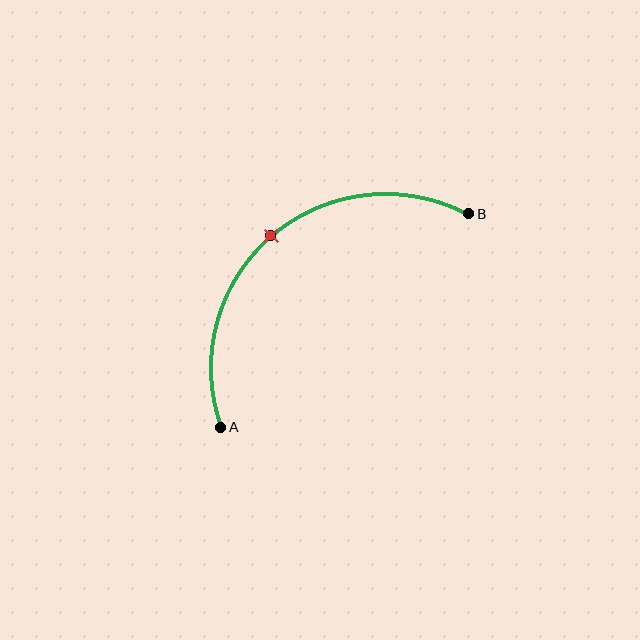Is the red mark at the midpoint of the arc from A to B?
Yes. The red mark lies on the arc at equal arc-length from both A and B — it is the arc midpoint.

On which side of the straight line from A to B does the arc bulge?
The arc bulges above and to the left of the straight line connecting A and B.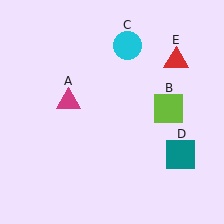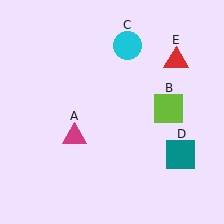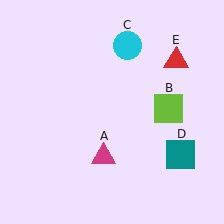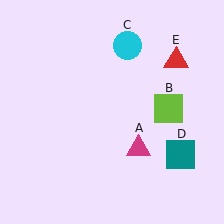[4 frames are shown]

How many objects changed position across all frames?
1 object changed position: magenta triangle (object A).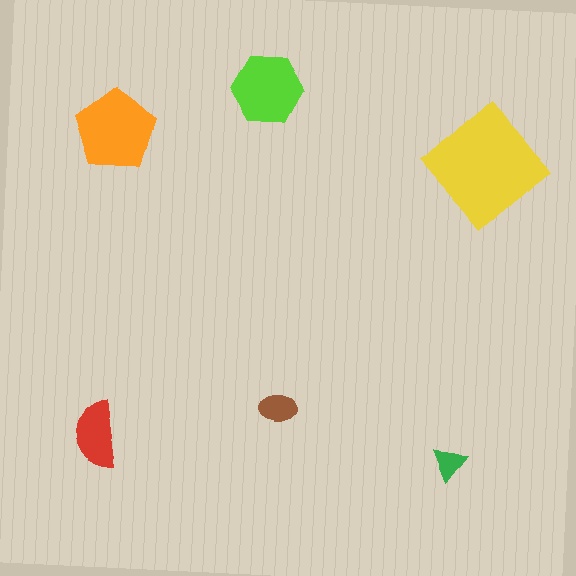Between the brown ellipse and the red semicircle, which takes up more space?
The red semicircle.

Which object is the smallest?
The green triangle.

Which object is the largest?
The yellow diamond.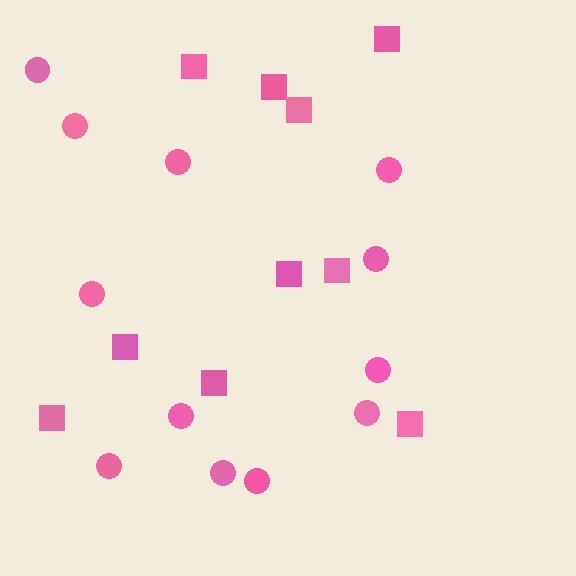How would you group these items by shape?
There are 2 groups: one group of squares (10) and one group of circles (12).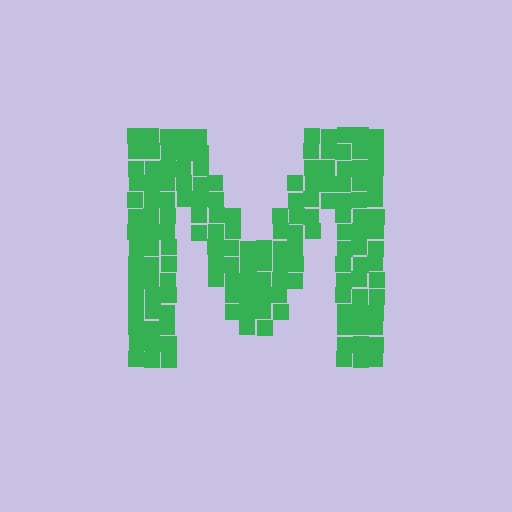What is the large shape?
The large shape is the letter M.